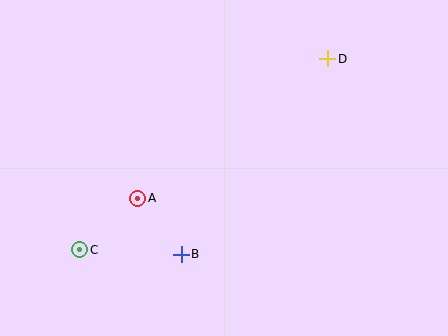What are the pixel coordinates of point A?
Point A is at (138, 198).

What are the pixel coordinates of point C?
Point C is at (80, 250).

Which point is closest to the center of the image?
Point A at (138, 198) is closest to the center.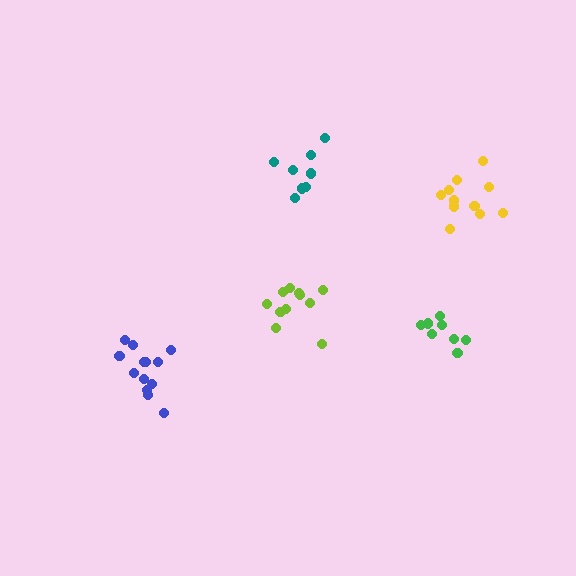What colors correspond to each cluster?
The clusters are colored: teal, green, lime, blue, yellow.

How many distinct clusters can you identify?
There are 5 distinct clusters.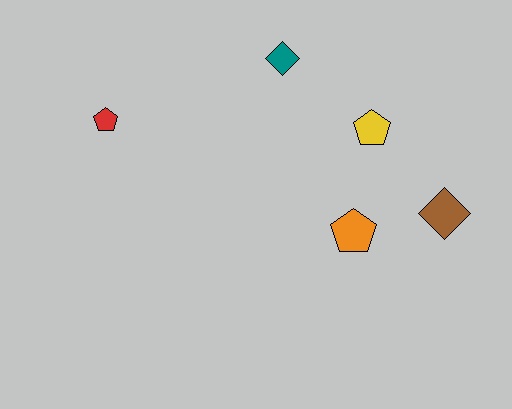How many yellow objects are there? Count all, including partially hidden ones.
There is 1 yellow object.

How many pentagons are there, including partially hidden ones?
There are 3 pentagons.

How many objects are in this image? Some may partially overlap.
There are 5 objects.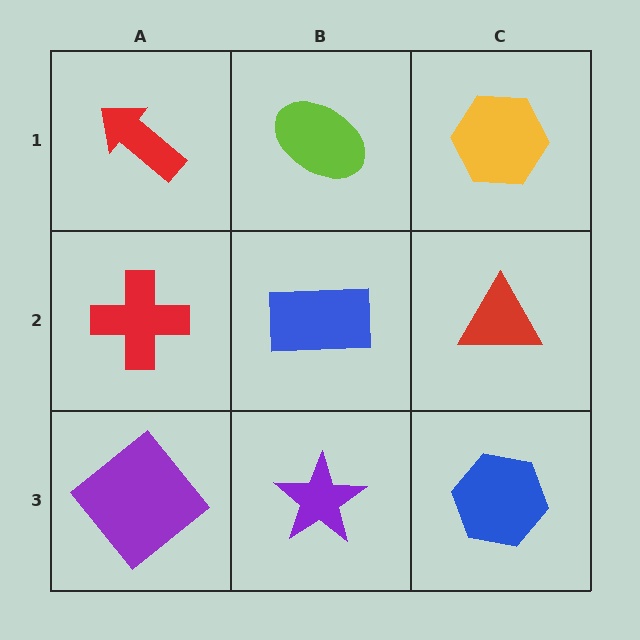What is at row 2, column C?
A red triangle.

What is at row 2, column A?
A red cross.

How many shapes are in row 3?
3 shapes.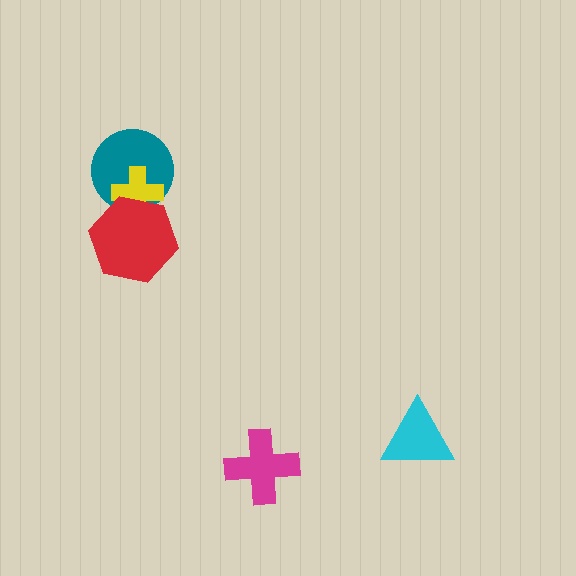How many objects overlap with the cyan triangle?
0 objects overlap with the cyan triangle.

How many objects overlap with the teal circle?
2 objects overlap with the teal circle.